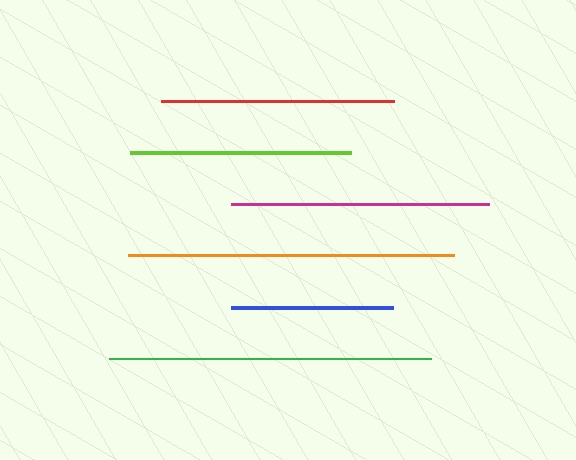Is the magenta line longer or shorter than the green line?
The green line is longer than the magenta line.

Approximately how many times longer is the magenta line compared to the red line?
The magenta line is approximately 1.1 times the length of the red line.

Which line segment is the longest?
The orange line is the longest at approximately 326 pixels.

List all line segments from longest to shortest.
From longest to shortest: orange, green, magenta, red, lime, blue.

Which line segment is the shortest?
The blue line is the shortest at approximately 161 pixels.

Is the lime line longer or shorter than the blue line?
The lime line is longer than the blue line.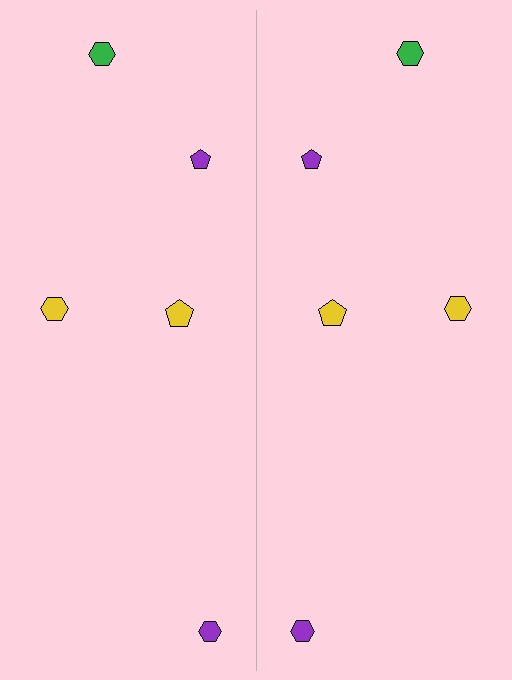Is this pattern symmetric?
Yes, this pattern has bilateral (reflection) symmetry.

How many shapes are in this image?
There are 10 shapes in this image.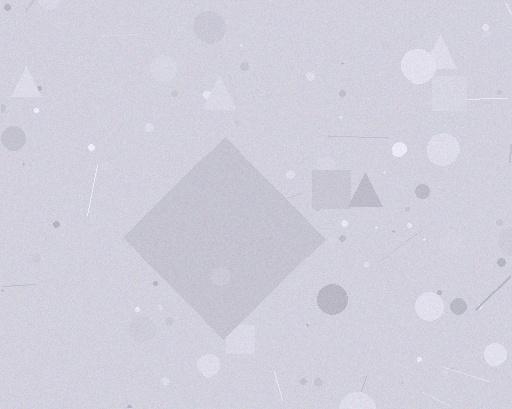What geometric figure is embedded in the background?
A diamond is embedded in the background.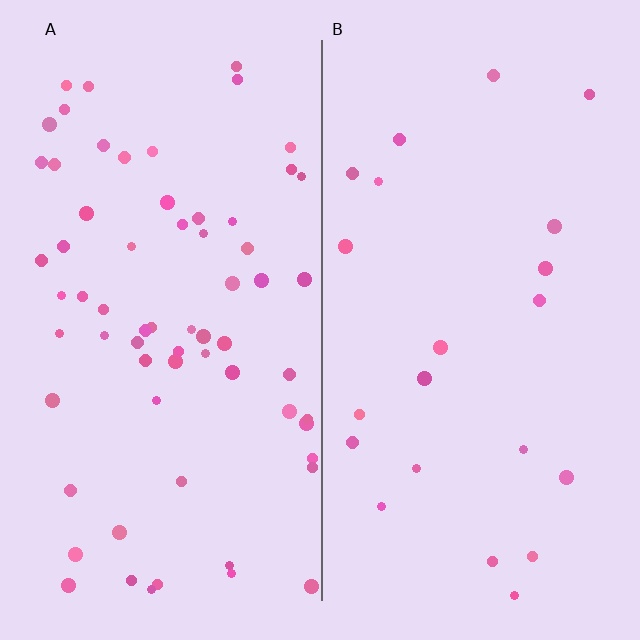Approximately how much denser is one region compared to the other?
Approximately 3.1× — region A over region B.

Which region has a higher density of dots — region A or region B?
A (the left).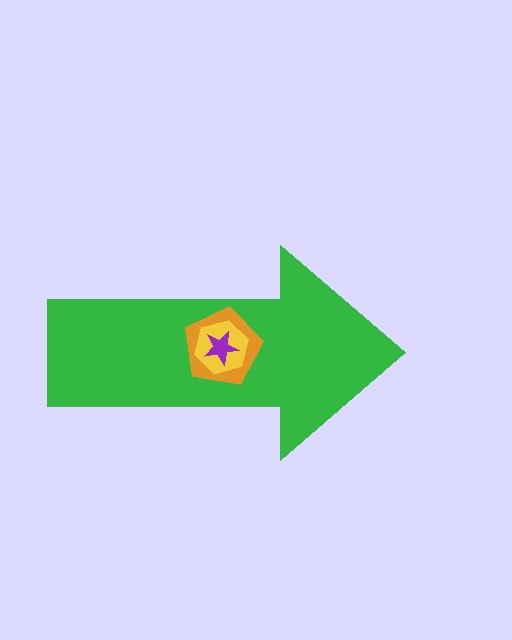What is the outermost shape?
The green arrow.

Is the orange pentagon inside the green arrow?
Yes.